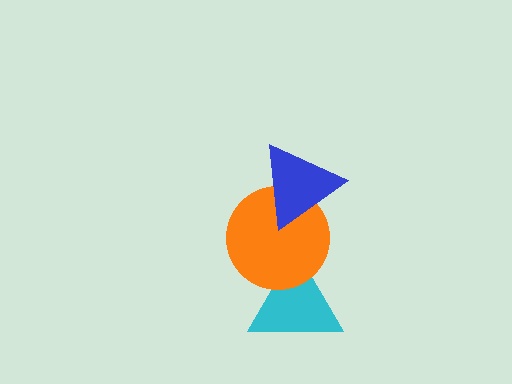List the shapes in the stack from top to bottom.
From top to bottom: the blue triangle, the orange circle, the cyan triangle.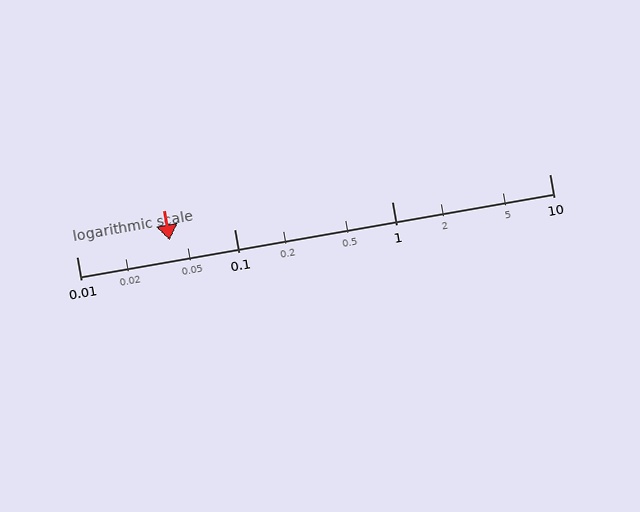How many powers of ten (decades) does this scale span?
The scale spans 3 decades, from 0.01 to 10.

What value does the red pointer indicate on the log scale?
The pointer indicates approximately 0.039.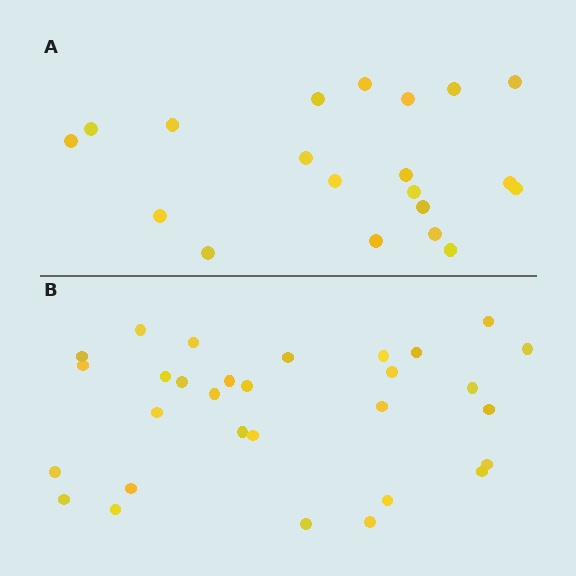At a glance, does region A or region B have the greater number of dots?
Region B (the bottom region) has more dots.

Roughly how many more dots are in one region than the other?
Region B has roughly 10 or so more dots than region A.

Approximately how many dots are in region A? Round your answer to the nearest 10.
About 20 dots.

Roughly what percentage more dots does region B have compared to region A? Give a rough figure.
About 50% more.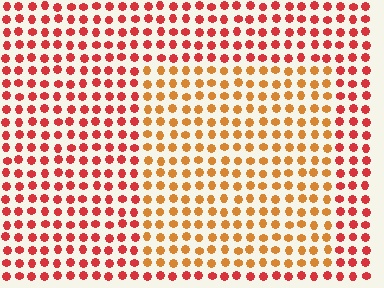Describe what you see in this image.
The image is filled with small red elements in a uniform arrangement. A rectangle-shaped region is visible where the elements are tinted to a slightly different hue, forming a subtle color boundary.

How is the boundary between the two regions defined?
The boundary is defined purely by a slight shift in hue (about 34 degrees). Spacing, size, and orientation are identical on both sides.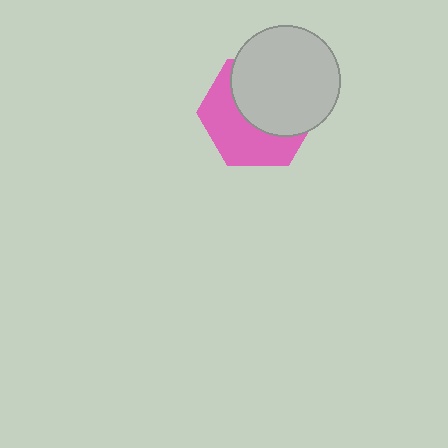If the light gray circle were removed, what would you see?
You would see the complete pink hexagon.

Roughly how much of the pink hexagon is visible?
About half of it is visible (roughly 47%).